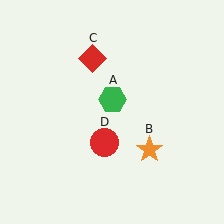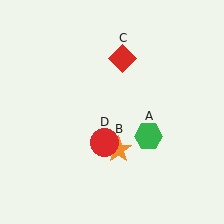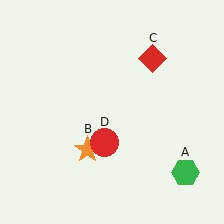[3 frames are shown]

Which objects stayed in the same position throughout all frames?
Red circle (object D) remained stationary.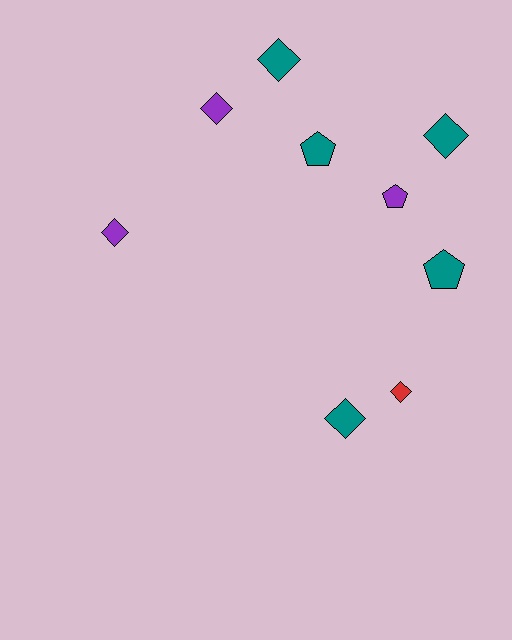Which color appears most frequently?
Teal, with 5 objects.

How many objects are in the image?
There are 9 objects.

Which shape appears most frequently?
Diamond, with 6 objects.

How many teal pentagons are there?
There are 2 teal pentagons.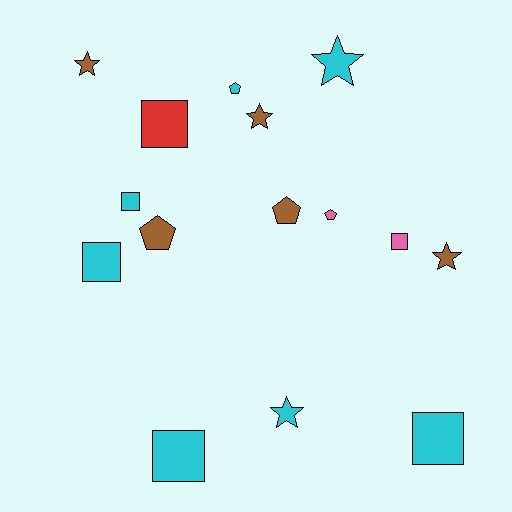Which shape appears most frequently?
Square, with 6 objects.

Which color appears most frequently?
Cyan, with 7 objects.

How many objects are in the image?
There are 15 objects.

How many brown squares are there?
There are no brown squares.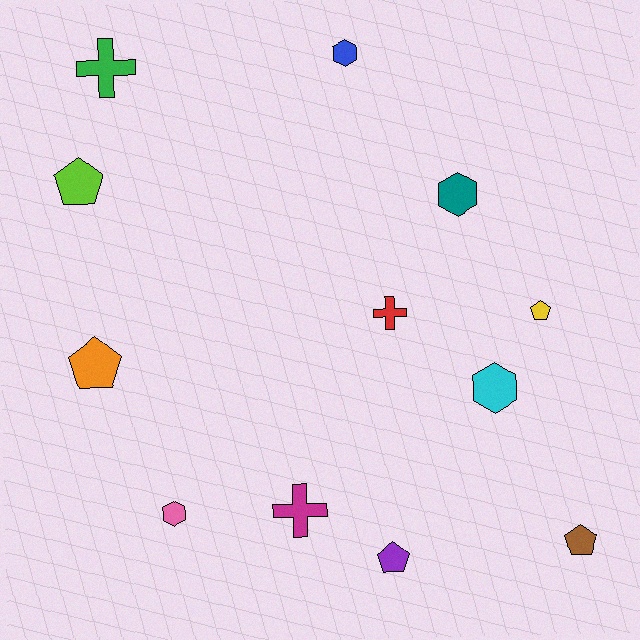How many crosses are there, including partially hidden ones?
There are 3 crosses.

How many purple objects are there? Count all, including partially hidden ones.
There is 1 purple object.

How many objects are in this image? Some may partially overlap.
There are 12 objects.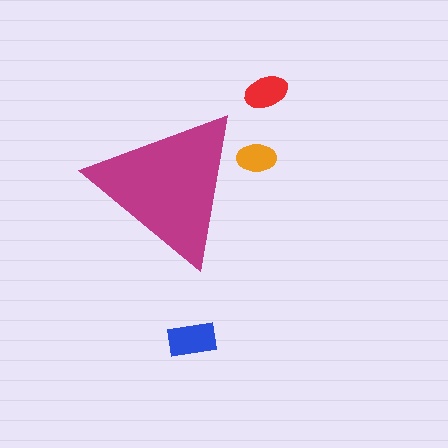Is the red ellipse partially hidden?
No, the red ellipse is fully visible.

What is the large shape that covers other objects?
A magenta triangle.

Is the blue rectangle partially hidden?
No, the blue rectangle is fully visible.